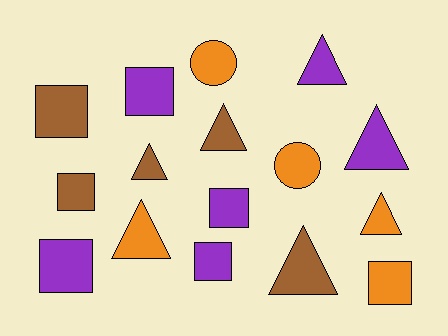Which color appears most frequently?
Purple, with 6 objects.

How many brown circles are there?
There are no brown circles.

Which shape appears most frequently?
Square, with 7 objects.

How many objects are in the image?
There are 16 objects.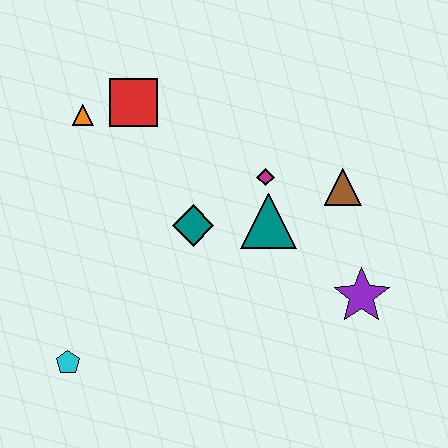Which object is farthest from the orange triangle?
The purple star is farthest from the orange triangle.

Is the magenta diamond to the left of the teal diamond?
No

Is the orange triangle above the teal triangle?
Yes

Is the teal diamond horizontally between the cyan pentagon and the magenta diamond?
Yes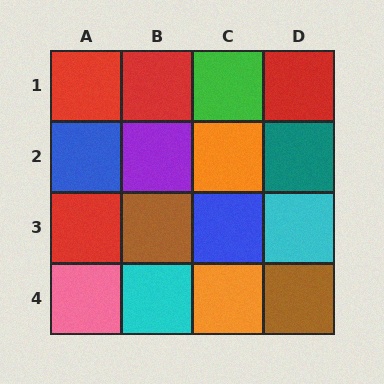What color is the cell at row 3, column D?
Cyan.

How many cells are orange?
2 cells are orange.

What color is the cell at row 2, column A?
Blue.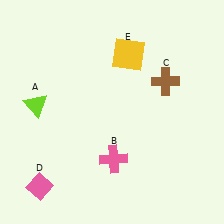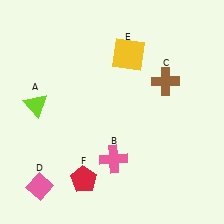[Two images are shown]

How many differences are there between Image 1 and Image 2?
There is 1 difference between the two images.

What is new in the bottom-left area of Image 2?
A red pentagon (F) was added in the bottom-left area of Image 2.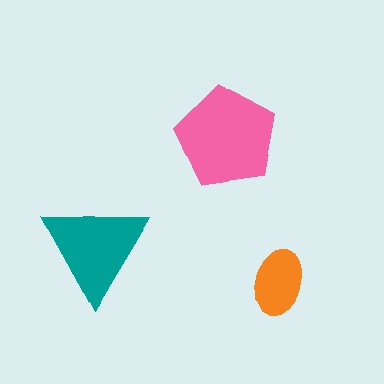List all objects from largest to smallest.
The pink pentagon, the teal triangle, the orange ellipse.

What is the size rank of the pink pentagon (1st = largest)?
1st.